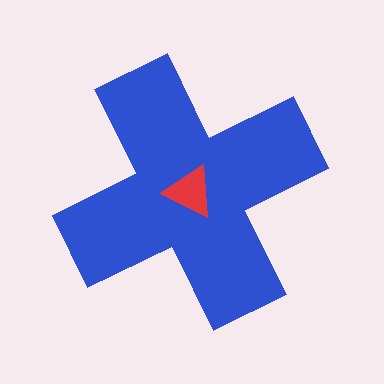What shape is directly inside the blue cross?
The red triangle.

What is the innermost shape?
The red triangle.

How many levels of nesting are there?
2.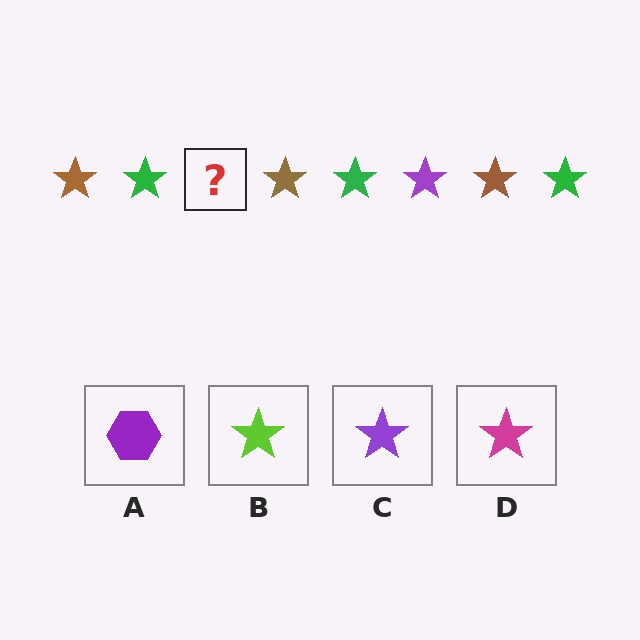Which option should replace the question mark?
Option C.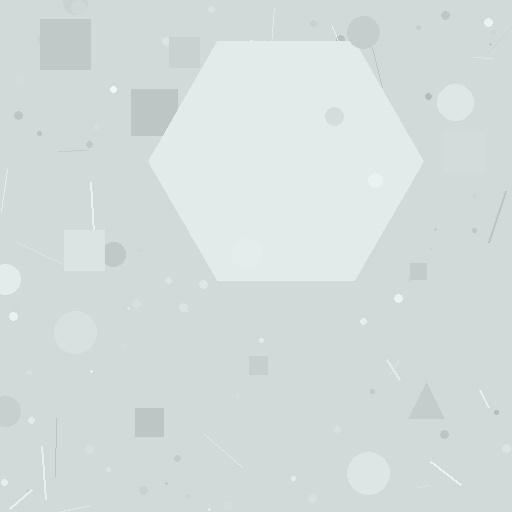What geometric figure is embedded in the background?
A hexagon is embedded in the background.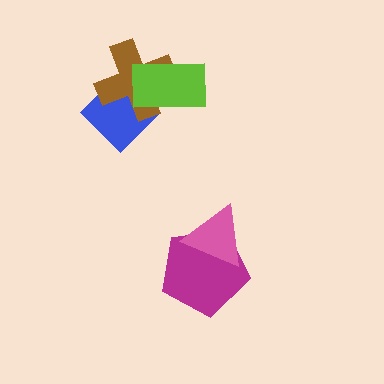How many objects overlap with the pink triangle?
1 object overlaps with the pink triangle.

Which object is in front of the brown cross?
The lime rectangle is in front of the brown cross.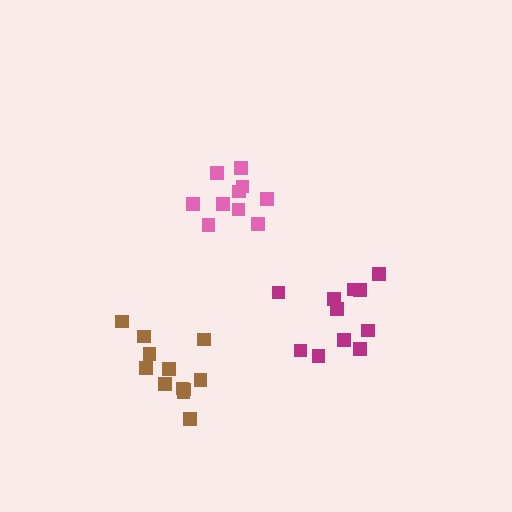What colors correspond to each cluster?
The clusters are colored: brown, magenta, pink.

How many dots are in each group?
Group 1: 12 dots, Group 2: 11 dots, Group 3: 10 dots (33 total).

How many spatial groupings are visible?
There are 3 spatial groupings.